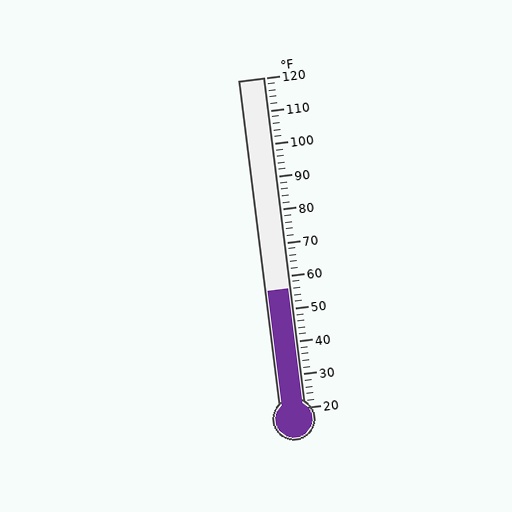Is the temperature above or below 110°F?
The temperature is below 110°F.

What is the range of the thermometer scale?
The thermometer scale ranges from 20°F to 120°F.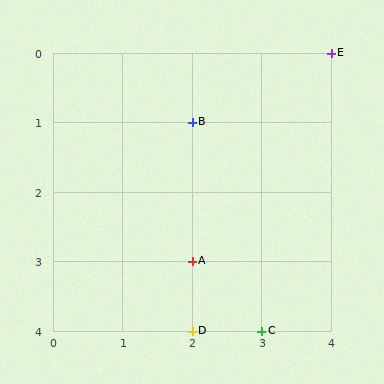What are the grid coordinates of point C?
Point C is at grid coordinates (3, 4).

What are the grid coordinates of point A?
Point A is at grid coordinates (2, 3).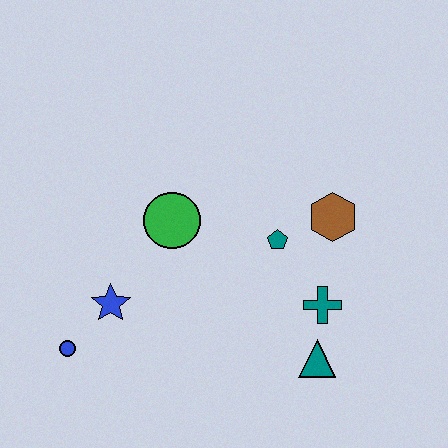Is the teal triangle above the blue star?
No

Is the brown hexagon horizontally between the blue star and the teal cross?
No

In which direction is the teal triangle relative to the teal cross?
The teal triangle is below the teal cross.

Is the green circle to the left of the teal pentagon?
Yes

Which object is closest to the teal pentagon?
The brown hexagon is closest to the teal pentagon.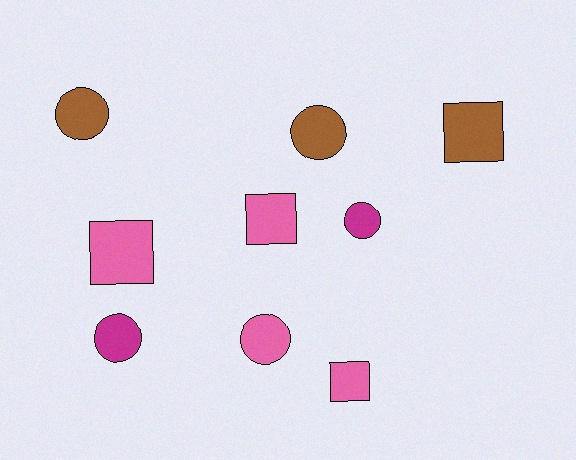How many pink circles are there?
There is 1 pink circle.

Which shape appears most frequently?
Circle, with 5 objects.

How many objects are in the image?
There are 9 objects.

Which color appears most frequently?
Pink, with 4 objects.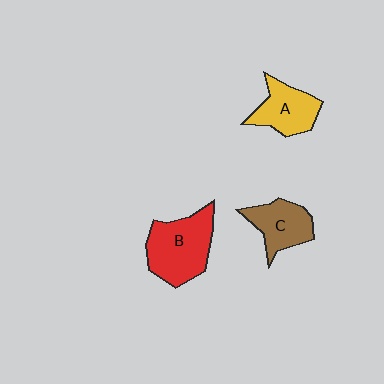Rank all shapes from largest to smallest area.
From largest to smallest: B (red), A (yellow), C (brown).